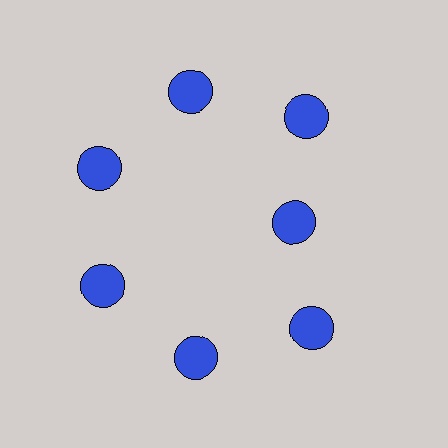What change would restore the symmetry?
The symmetry would be restored by moving it outward, back onto the ring so that all 7 circles sit at equal angles and equal distance from the center.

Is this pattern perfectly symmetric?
No. The 7 blue circles are arranged in a ring, but one element near the 3 o'clock position is pulled inward toward the center, breaking the 7-fold rotational symmetry.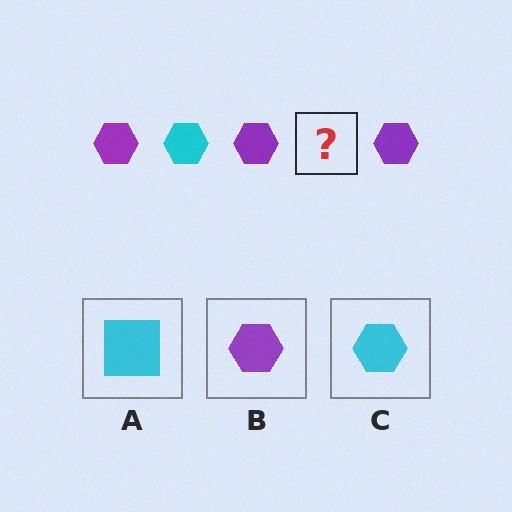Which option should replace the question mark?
Option C.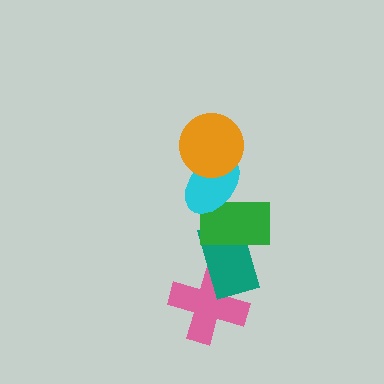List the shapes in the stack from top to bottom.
From top to bottom: the orange circle, the cyan ellipse, the green rectangle, the teal rectangle, the pink cross.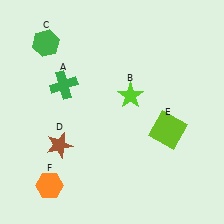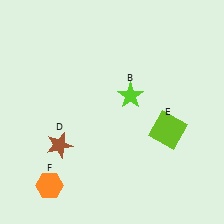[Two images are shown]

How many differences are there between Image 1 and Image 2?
There are 2 differences between the two images.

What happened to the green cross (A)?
The green cross (A) was removed in Image 2. It was in the top-left area of Image 1.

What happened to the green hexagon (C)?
The green hexagon (C) was removed in Image 2. It was in the top-left area of Image 1.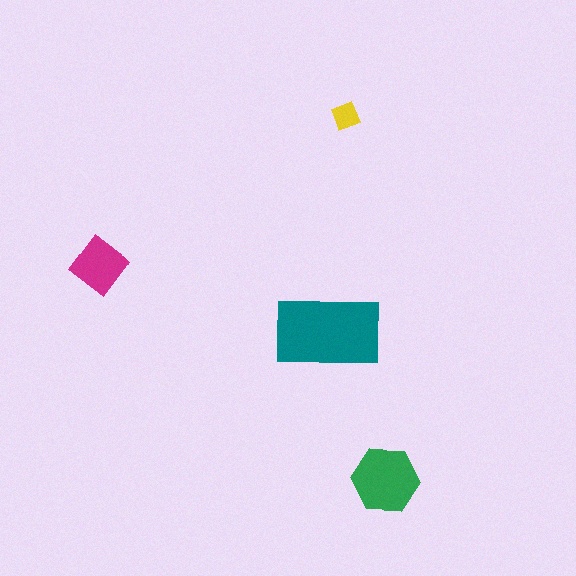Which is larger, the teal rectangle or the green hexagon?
The teal rectangle.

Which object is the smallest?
The yellow diamond.